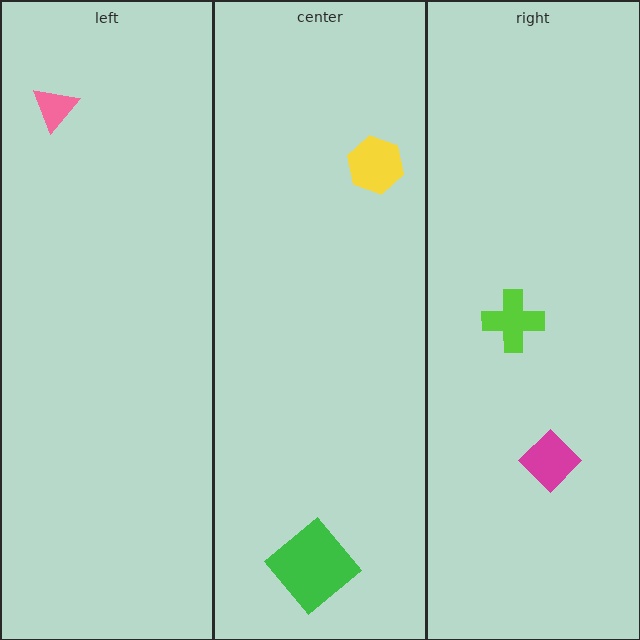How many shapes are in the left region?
1.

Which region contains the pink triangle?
The left region.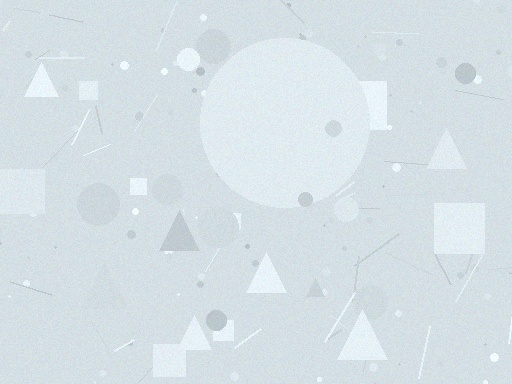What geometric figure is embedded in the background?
A circle is embedded in the background.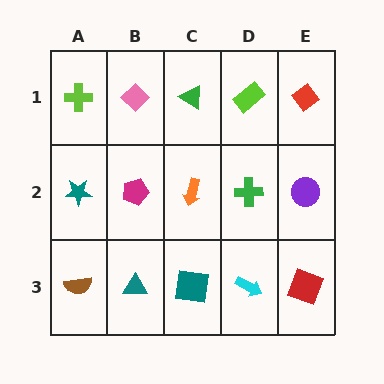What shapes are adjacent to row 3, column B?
A magenta pentagon (row 2, column B), a brown semicircle (row 3, column A), a teal square (row 3, column C).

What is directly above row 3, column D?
A green cross.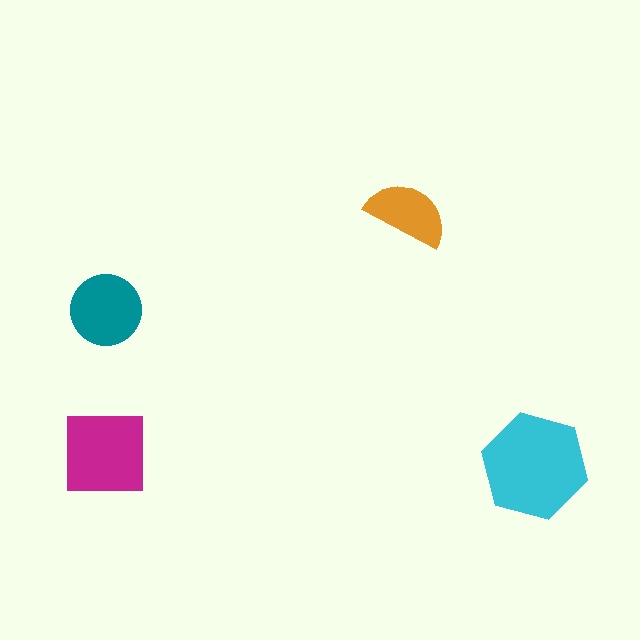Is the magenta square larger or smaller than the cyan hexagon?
Smaller.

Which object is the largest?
The cyan hexagon.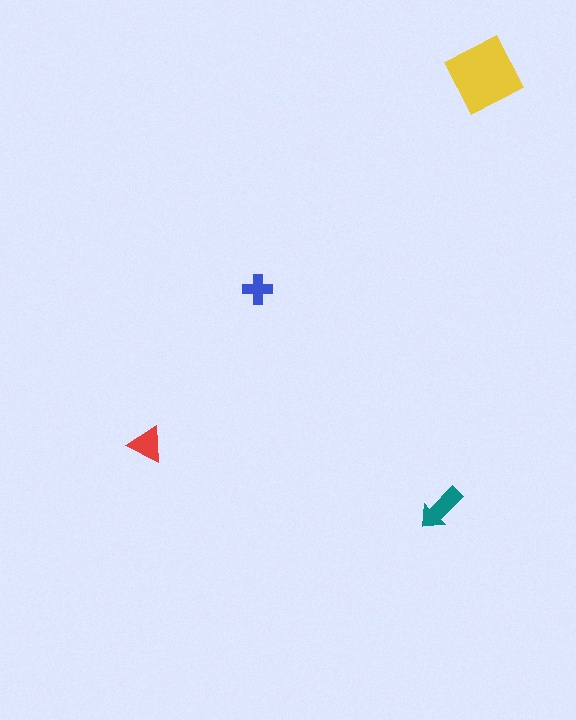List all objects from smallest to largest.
The blue cross, the red triangle, the teal arrow, the yellow square.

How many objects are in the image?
There are 4 objects in the image.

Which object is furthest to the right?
The yellow square is rightmost.